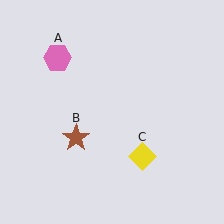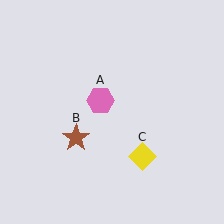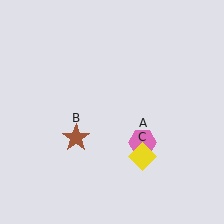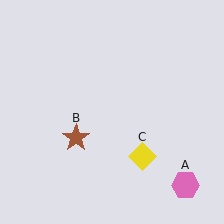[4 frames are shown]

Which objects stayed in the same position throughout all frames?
Brown star (object B) and yellow diamond (object C) remained stationary.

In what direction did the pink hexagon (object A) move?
The pink hexagon (object A) moved down and to the right.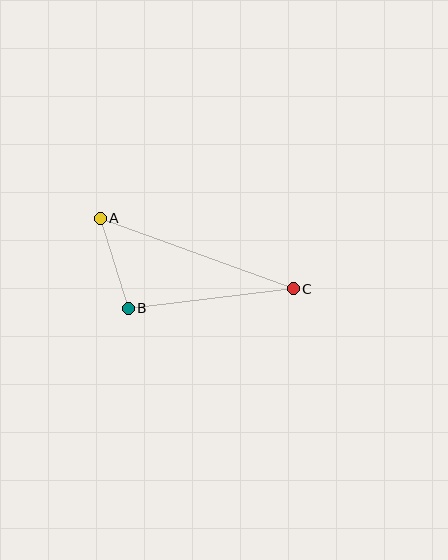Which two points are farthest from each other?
Points A and C are farthest from each other.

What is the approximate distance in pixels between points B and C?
The distance between B and C is approximately 166 pixels.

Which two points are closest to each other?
Points A and B are closest to each other.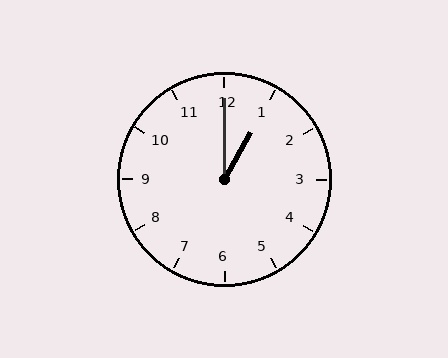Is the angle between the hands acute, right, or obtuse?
It is acute.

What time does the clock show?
1:00.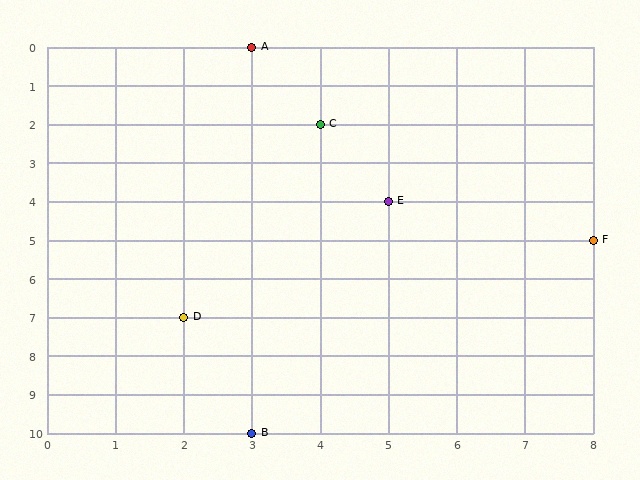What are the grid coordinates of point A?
Point A is at grid coordinates (3, 0).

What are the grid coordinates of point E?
Point E is at grid coordinates (5, 4).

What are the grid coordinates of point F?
Point F is at grid coordinates (8, 5).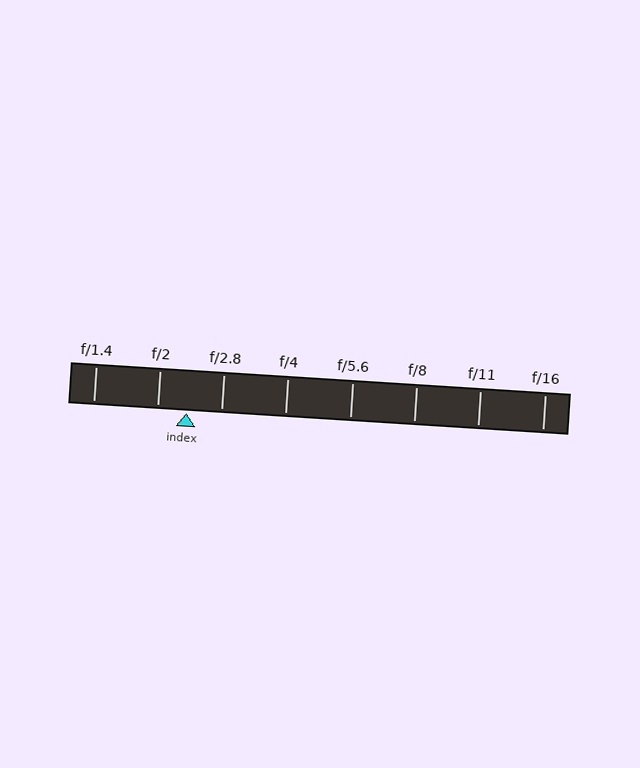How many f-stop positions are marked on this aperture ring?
There are 8 f-stop positions marked.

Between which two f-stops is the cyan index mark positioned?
The index mark is between f/2 and f/2.8.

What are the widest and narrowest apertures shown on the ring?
The widest aperture shown is f/1.4 and the narrowest is f/16.